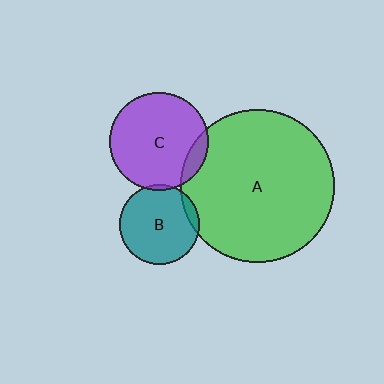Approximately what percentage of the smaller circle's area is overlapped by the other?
Approximately 5%.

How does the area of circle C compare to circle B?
Approximately 1.5 times.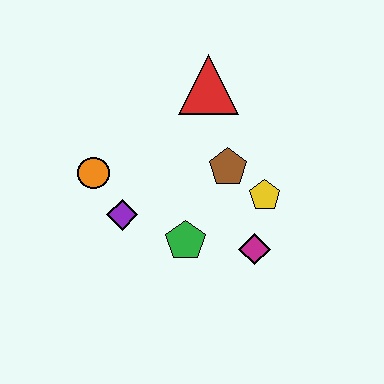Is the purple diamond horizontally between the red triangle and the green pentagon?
No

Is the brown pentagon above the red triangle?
No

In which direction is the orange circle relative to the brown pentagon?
The orange circle is to the left of the brown pentagon.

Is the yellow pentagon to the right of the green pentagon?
Yes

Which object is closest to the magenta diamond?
The yellow pentagon is closest to the magenta diamond.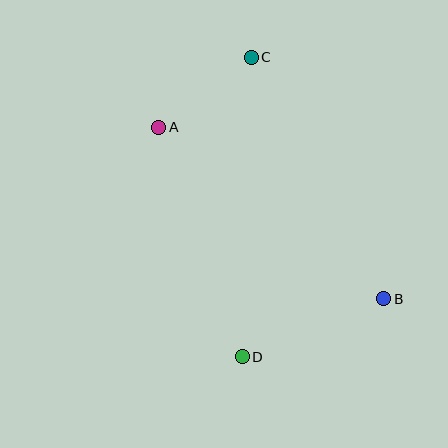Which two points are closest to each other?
Points A and C are closest to each other.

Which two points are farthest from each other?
Points C and D are farthest from each other.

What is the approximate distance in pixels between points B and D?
The distance between B and D is approximately 153 pixels.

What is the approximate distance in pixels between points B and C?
The distance between B and C is approximately 276 pixels.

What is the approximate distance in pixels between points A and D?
The distance between A and D is approximately 244 pixels.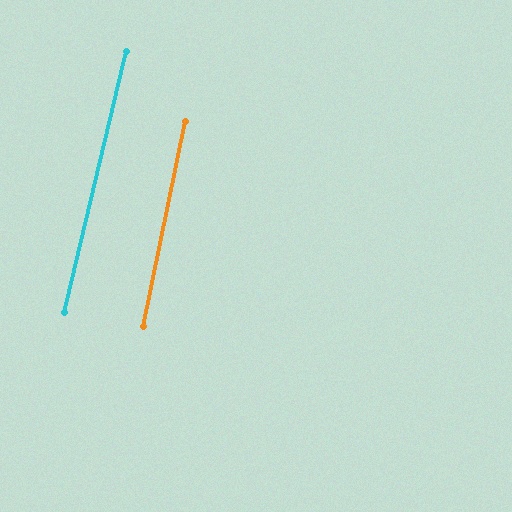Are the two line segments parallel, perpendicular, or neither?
Parallel — their directions differ by only 1.8°.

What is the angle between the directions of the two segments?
Approximately 2 degrees.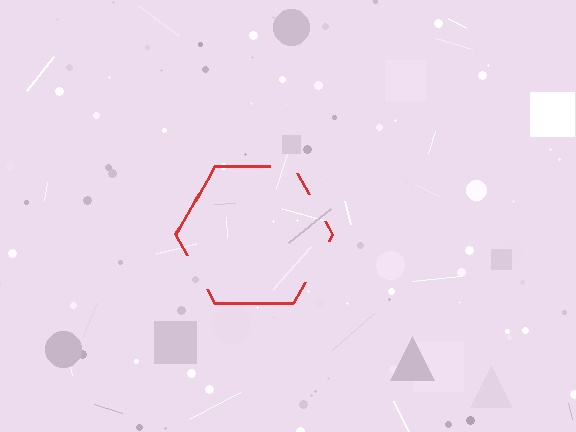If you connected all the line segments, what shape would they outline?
They would outline a hexagon.